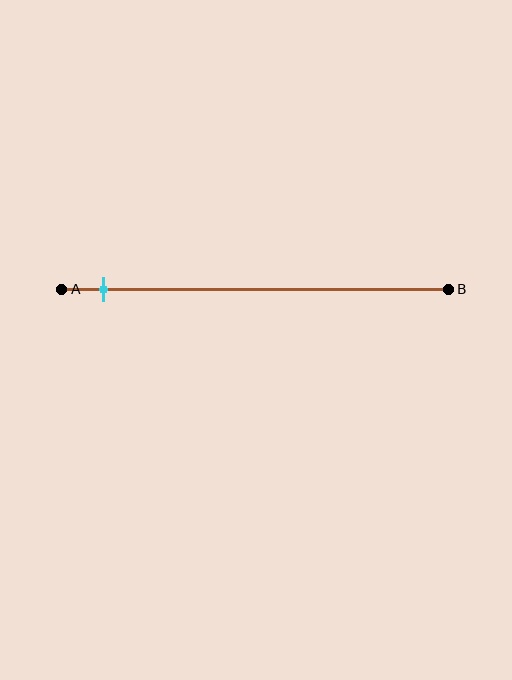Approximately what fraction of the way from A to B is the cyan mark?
The cyan mark is approximately 10% of the way from A to B.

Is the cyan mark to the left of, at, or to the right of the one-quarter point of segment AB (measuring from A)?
The cyan mark is to the left of the one-quarter point of segment AB.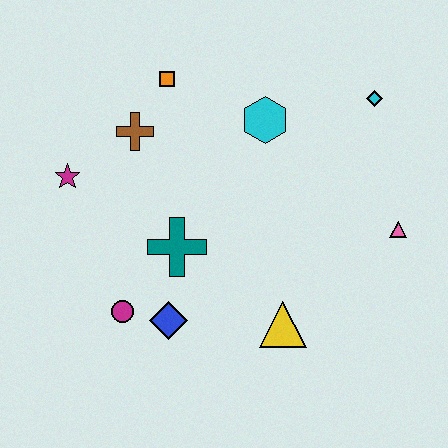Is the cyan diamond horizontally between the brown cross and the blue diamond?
No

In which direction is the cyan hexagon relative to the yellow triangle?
The cyan hexagon is above the yellow triangle.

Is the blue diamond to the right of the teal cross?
No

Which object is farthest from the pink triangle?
The magenta star is farthest from the pink triangle.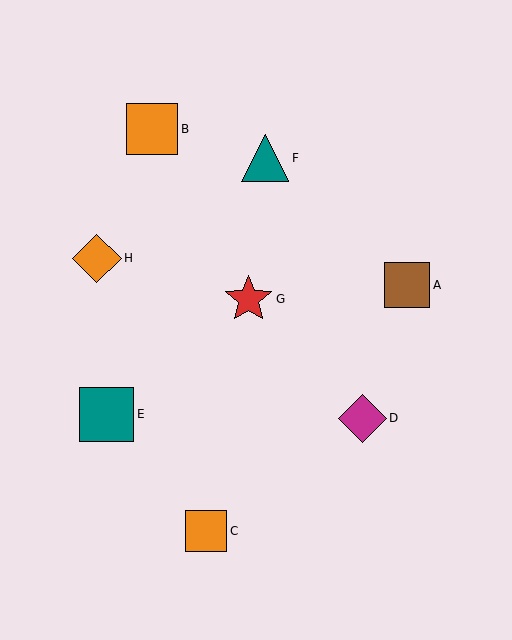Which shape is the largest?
The teal square (labeled E) is the largest.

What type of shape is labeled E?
Shape E is a teal square.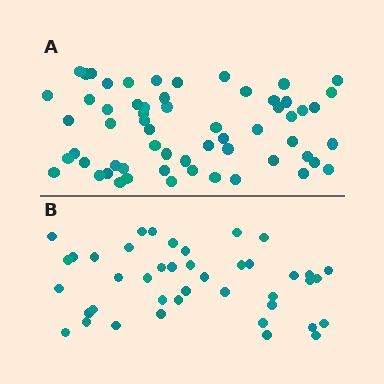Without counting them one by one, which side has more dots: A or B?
Region A (the top region) has more dots.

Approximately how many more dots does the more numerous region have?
Region A has approximately 20 more dots than region B.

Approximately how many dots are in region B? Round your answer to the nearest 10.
About 40 dots. (The exact count is 42, which rounds to 40.)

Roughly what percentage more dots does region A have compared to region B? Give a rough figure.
About 45% more.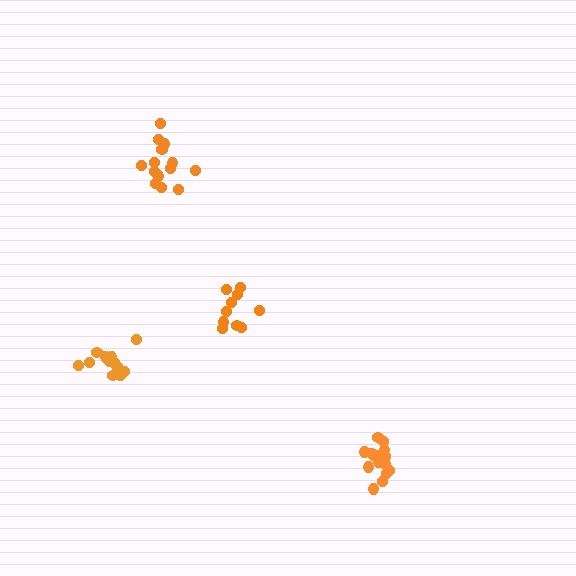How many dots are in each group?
Group 1: 10 dots, Group 2: 15 dots, Group 3: 14 dots, Group 4: 12 dots (51 total).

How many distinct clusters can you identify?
There are 4 distinct clusters.